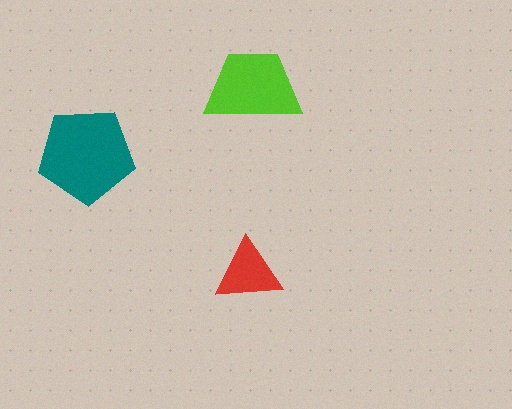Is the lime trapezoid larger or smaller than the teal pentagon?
Smaller.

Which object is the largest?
The teal pentagon.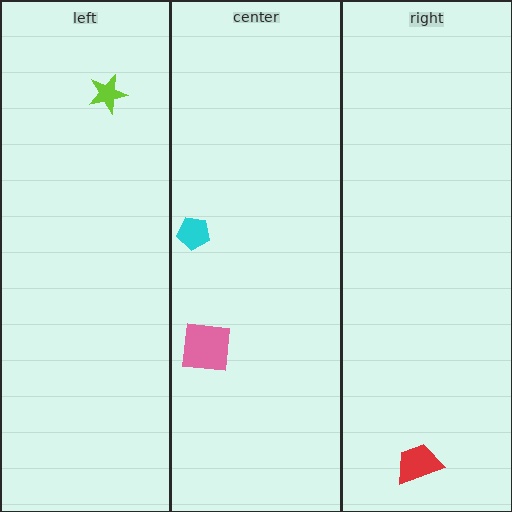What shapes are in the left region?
The lime star.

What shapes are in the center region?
The pink square, the cyan pentagon.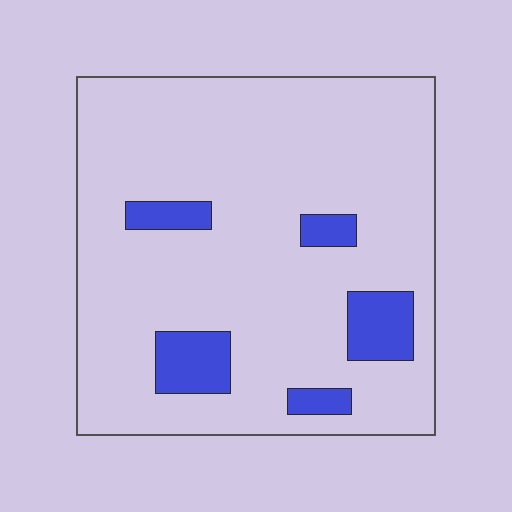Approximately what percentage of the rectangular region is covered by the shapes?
Approximately 10%.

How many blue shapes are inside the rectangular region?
5.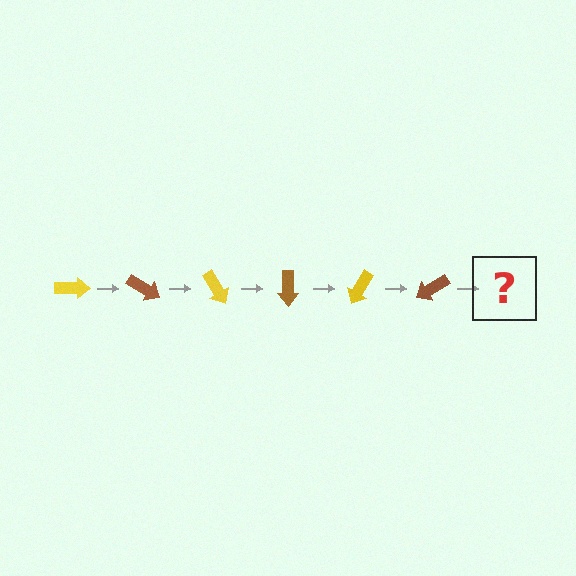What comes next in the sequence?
The next element should be a yellow arrow, rotated 180 degrees from the start.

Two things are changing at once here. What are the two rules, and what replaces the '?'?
The two rules are that it rotates 30 degrees each step and the color cycles through yellow and brown. The '?' should be a yellow arrow, rotated 180 degrees from the start.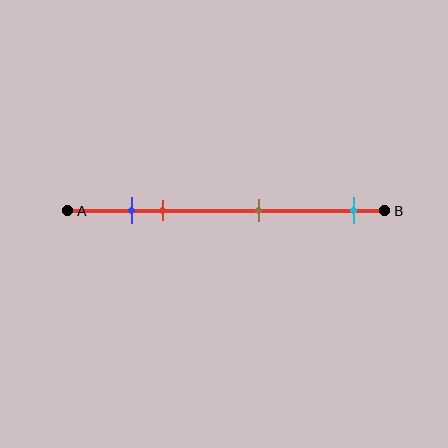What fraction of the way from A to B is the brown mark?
The brown mark is approximately 60% (0.6) of the way from A to B.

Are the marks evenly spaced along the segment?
No, the marks are not evenly spaced.